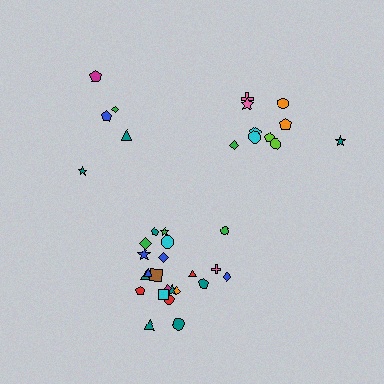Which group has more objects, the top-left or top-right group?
The top-right group.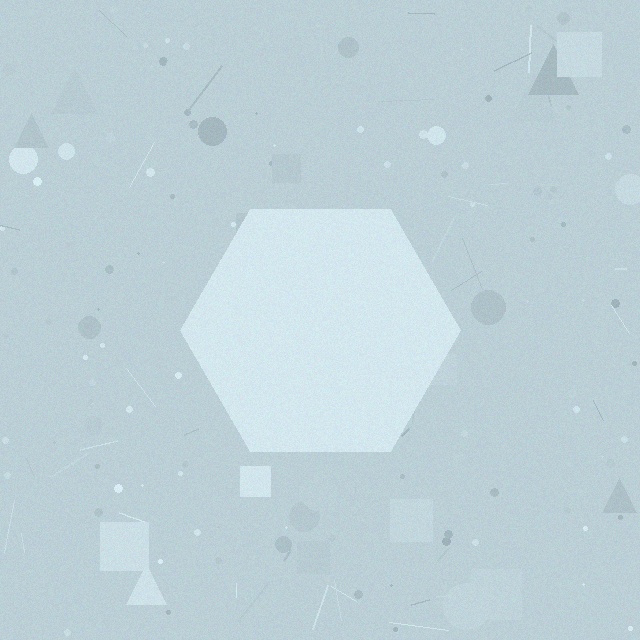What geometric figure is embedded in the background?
A hexagon is embedded in the background.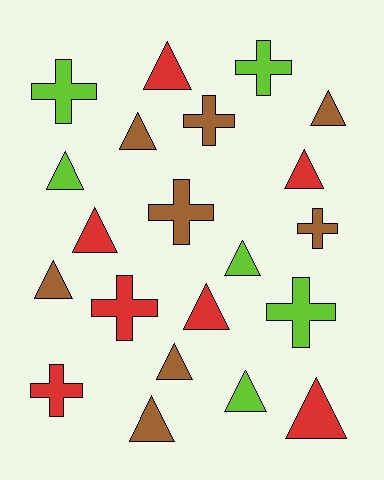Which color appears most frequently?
Brown, with 8 objects.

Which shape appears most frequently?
Triangle, with 13 objects.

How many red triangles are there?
There are 5 red triangles.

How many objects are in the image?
There are 21 objects.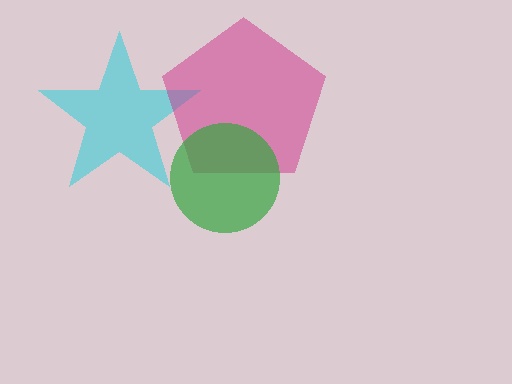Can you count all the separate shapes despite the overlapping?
Yes, there are 3 separate shapes.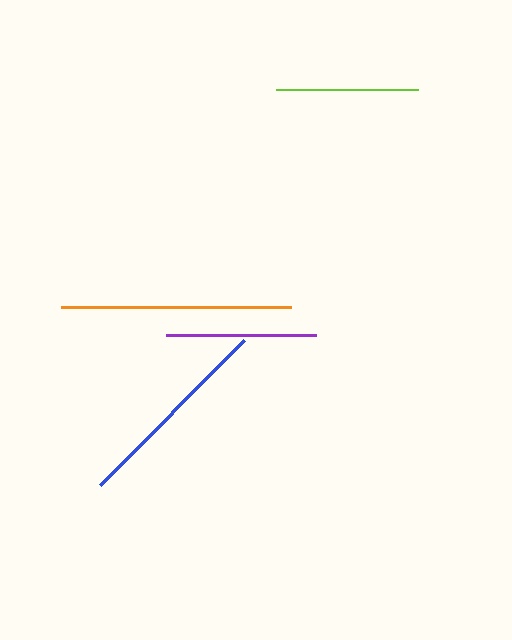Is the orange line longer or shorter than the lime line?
The orange line is longer than the lime line.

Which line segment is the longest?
The orange line is the longest at approximately 230 pixels.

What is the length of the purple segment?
The purple segment is approximately 150 pixels long.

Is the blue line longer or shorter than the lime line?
The blue line is longer than the lime line.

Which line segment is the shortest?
The lime line is the shortest at approximately 142 pixels.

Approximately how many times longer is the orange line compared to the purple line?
The orange line is approximately 1.5 times the length of the purple line.